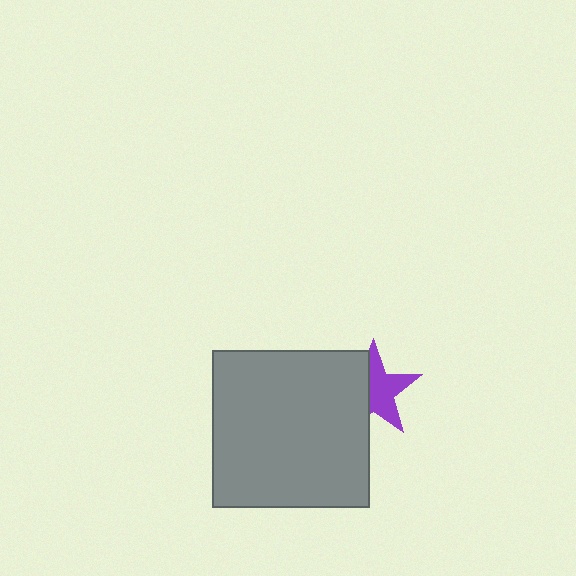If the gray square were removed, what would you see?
You would see the complete purple star.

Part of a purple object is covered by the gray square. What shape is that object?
It is a star.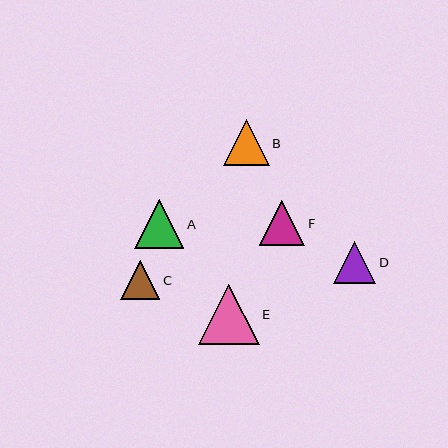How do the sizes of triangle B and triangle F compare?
Triangle B and triangle F are approximately the same size.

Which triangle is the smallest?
Triangle C is the smallest with a size of approximately 39 pixels.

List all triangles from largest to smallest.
From largest to smallest: E, A, B, F, D, C.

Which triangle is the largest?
Triangle E is the largest with a size of approximately 61 pixels.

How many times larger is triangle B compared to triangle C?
Triangle B is approximately 1.2 times the size of triangle C.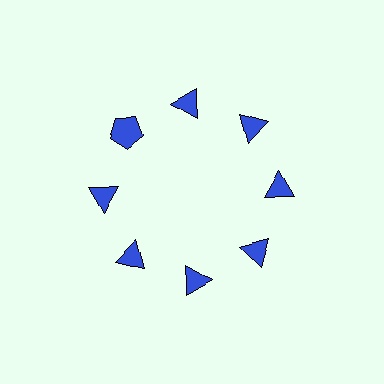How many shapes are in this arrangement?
There are 8 shapes arranged in a ring pattern.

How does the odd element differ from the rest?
It has a different shape: pentagon instead of triangle.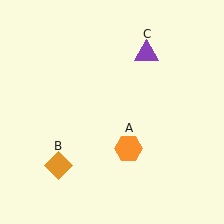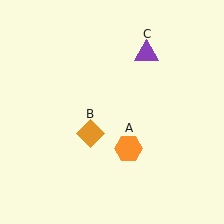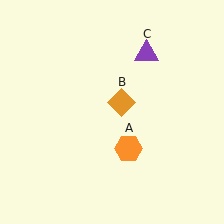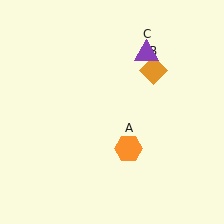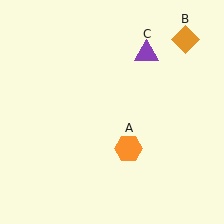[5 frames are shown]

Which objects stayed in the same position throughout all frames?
Orange hexagon (object A) and purple triangle (object C) remained stationary.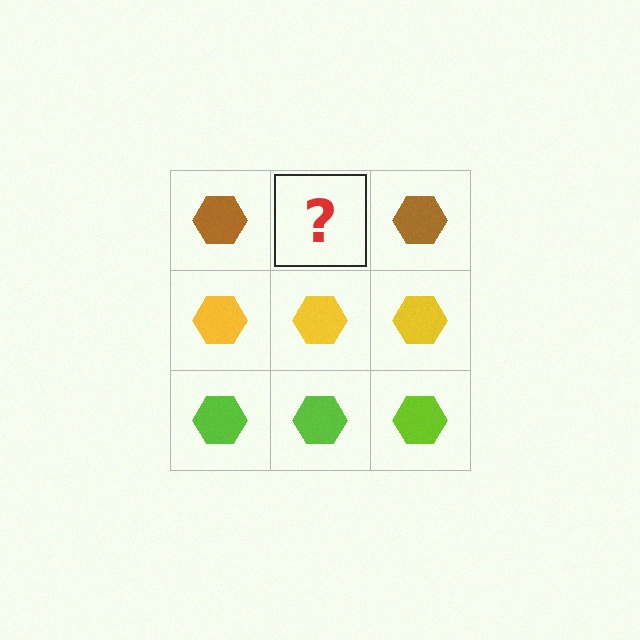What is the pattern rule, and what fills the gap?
The rule is that each row has a consistent color. The gap should be filled with a brown hexagon.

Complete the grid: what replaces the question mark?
The question mark should be replaced with a brown hexagon.